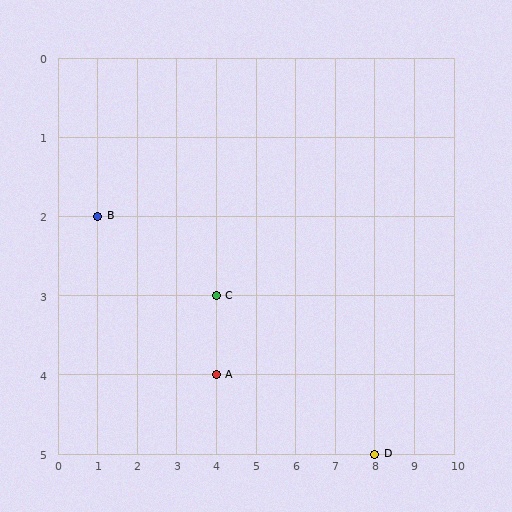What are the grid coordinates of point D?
Point D is at grid coordinates (8, 5).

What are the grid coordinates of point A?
Point A is at grid coordinates (4, 4).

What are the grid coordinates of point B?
Point B is at grid coordinates (1, 2).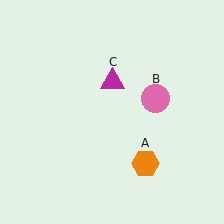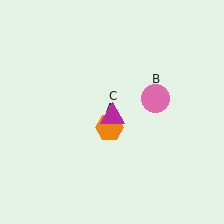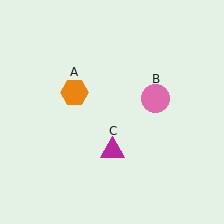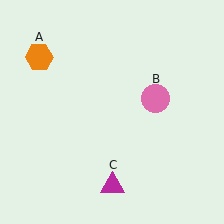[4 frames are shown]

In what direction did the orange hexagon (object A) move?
The orange hexagon (object A) moved up and to the left.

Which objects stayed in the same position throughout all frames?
Pink circle (object B) remained stationary.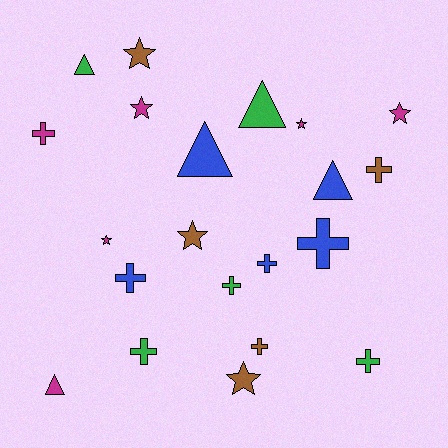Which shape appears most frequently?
Cross, with 9 objects.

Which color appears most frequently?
Magenta, with 6 objects.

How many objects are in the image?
There are 21 objects.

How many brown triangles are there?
There are no brown triangles.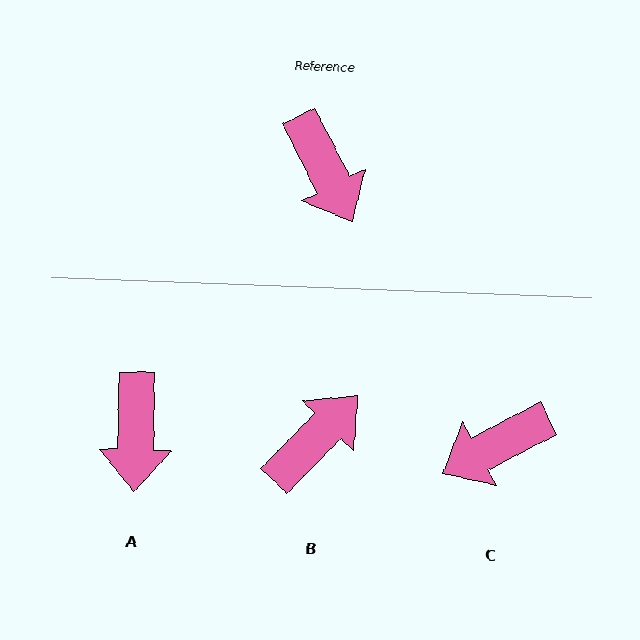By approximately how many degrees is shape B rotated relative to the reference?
Approximately 109 degrees counter-clockwise.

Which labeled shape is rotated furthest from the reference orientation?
B, about 109 degrees away.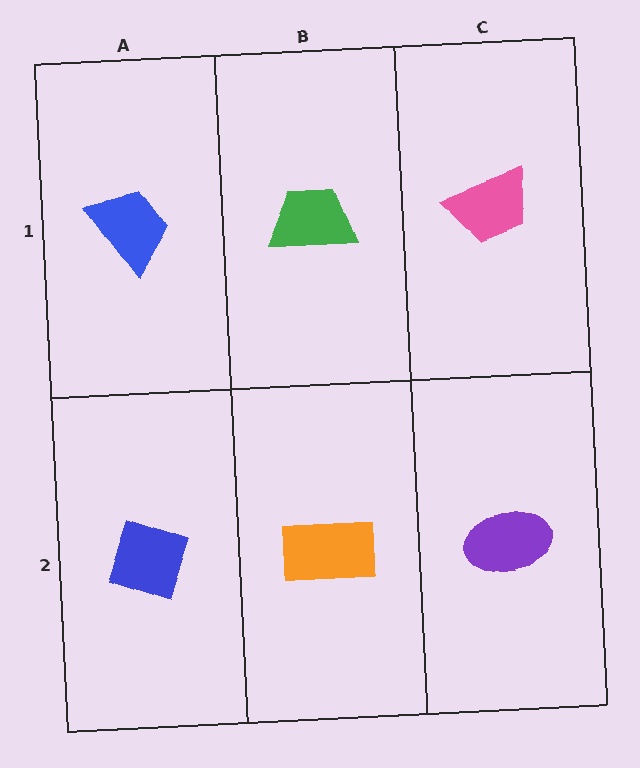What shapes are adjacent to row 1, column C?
A purple ellipse (row 2, column C), a green trapezoid (row 1, column B).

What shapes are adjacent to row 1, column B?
An orange rectangle (row 2, column B), a blue trapezoid (row 1, column A), a pink trapezoid (row 1, column C).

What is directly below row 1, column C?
A purple ellipse.